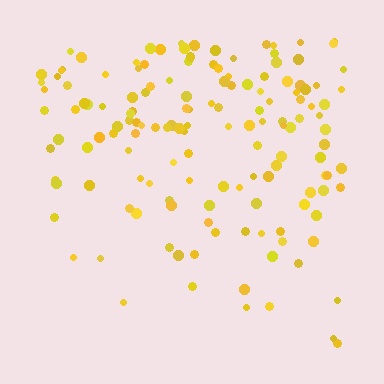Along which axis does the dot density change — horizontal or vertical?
Vertical.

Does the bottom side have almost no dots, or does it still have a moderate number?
Still a moderate number, just noticeably fewer than the top.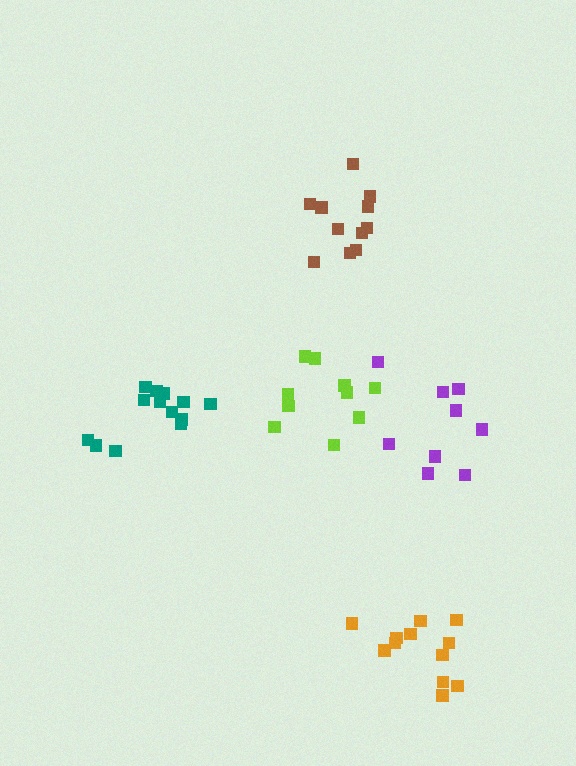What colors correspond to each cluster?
The clusters are colored: teal, brown, purple, orange, lime.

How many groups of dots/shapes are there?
There are 5 groups.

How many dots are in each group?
Group 1: 13 dots, Group 2: 11 dots, Group 3: 9 dots, Group 4: 12 dots, Group 5: 10 dots (55 total).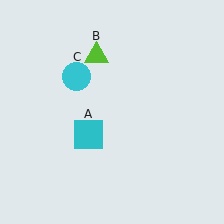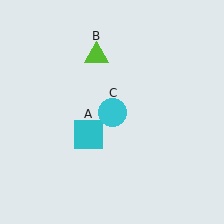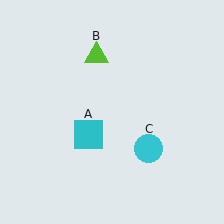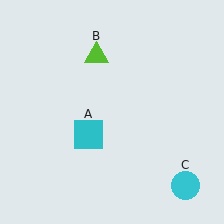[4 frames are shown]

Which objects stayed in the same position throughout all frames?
Cyan square (object A) and lime triangle (object B) remained stationary.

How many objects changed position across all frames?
1 object changed position: cyan circle (object C).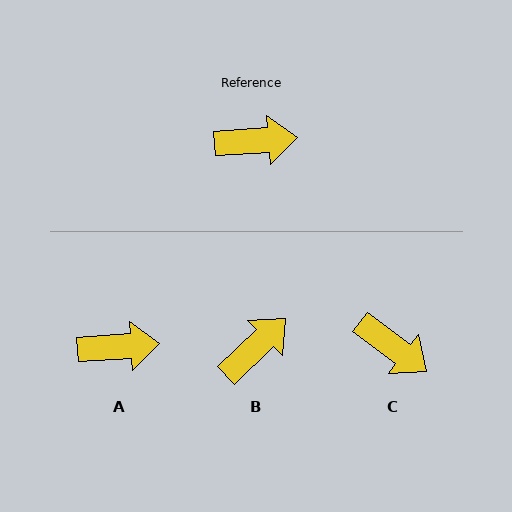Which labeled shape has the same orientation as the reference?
A.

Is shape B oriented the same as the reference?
No, it is off by about 40 degrees.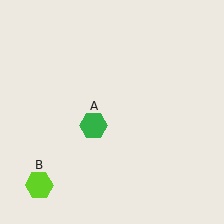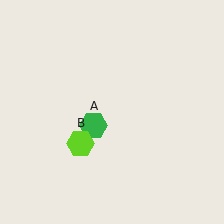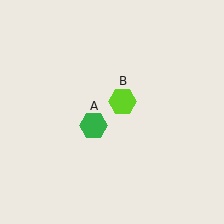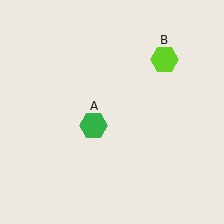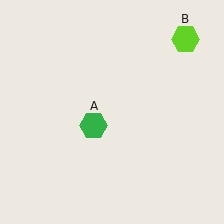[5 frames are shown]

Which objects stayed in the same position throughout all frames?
Green hexagon (object A) remained stationary.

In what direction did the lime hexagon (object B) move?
The lime hexagon (object B) moved up and to the right.